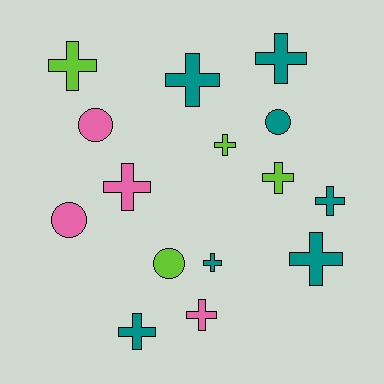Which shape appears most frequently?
Cross, with 11 objects.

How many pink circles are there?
There are 2 pink circles.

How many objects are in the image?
There are 15 objects.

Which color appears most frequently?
Teal, with 7 objects.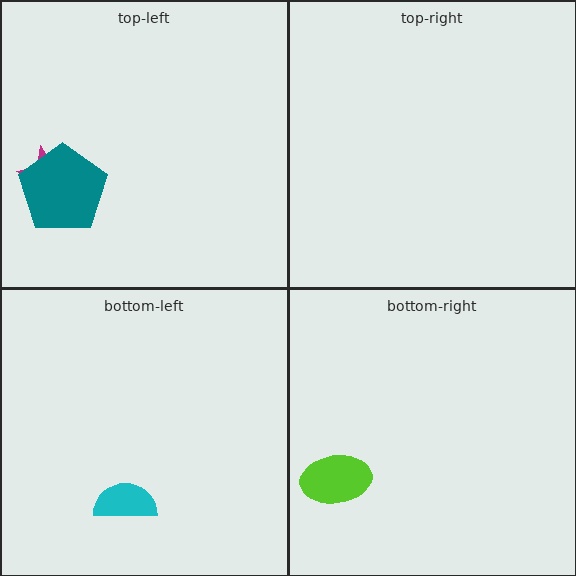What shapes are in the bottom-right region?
The lime ellipse.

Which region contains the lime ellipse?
The bottom-right region.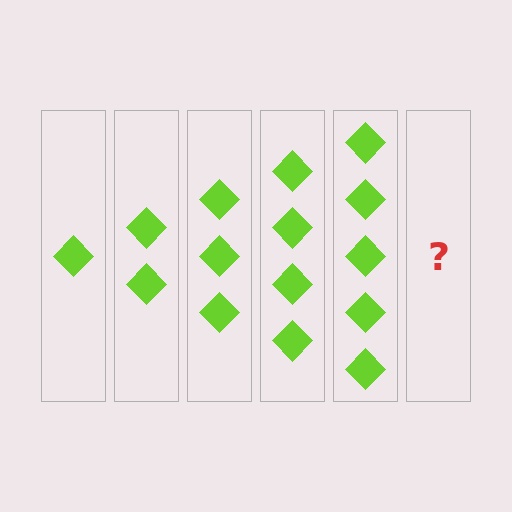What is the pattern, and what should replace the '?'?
The pattern is that each step adds one more diamond. The '?' should be 6 diamonds.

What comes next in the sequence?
The next element should be 6 diamonds.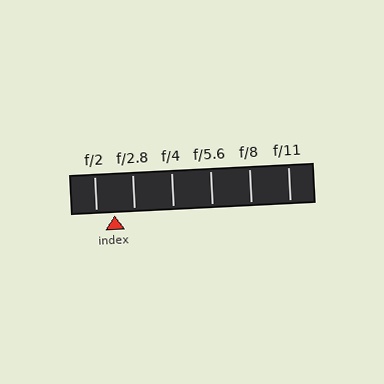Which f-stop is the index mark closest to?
The index mark is closest to f/2.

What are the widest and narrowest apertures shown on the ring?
The widest aperture shown is f/2 and the narrowest is f/11.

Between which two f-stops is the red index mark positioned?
The index mark is between f/2 and f/2.8.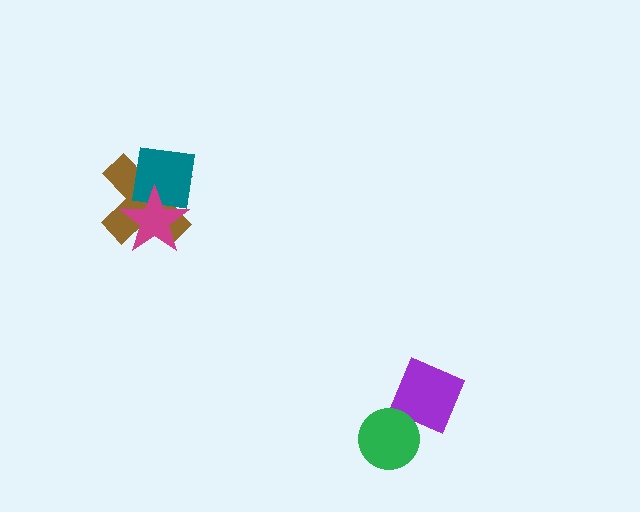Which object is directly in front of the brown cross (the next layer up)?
The teal square is directly in front of the brown cross.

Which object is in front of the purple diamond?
The green circle is in front of the purple diamond.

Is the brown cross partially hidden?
Yes, it is partially covered by another shape.